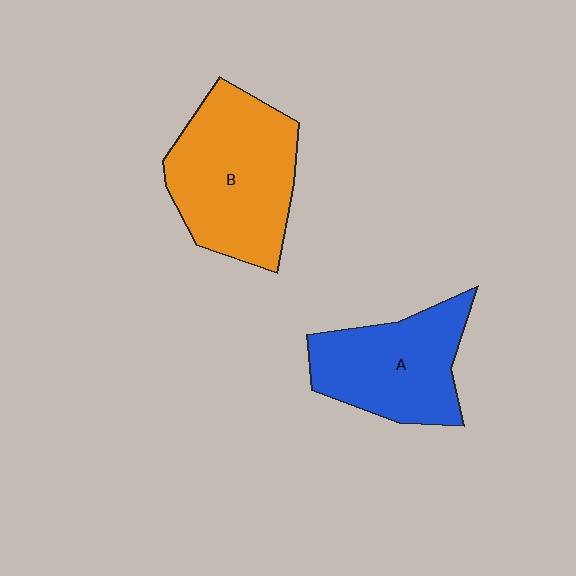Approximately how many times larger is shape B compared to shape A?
Approximately 1.3 times.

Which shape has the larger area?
Shape B (orange).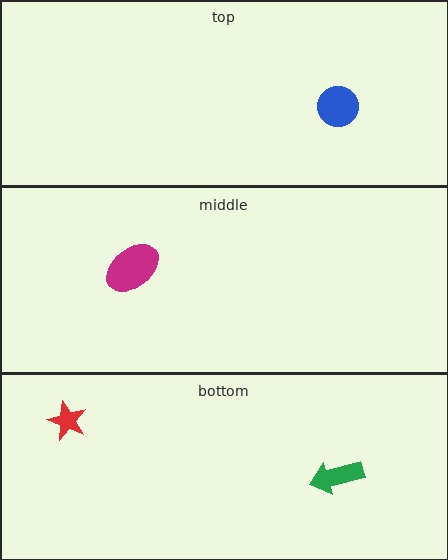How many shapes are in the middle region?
1.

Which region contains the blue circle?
The top region.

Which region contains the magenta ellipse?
The middle region.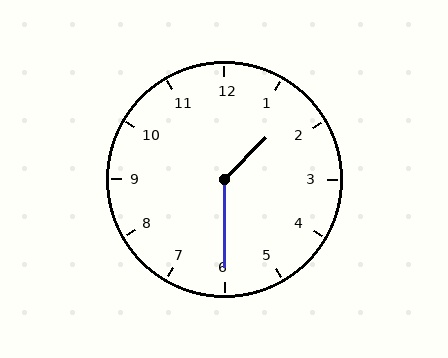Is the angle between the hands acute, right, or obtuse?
It is obtuse.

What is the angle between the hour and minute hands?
Approximately 135 degrees.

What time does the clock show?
1:30.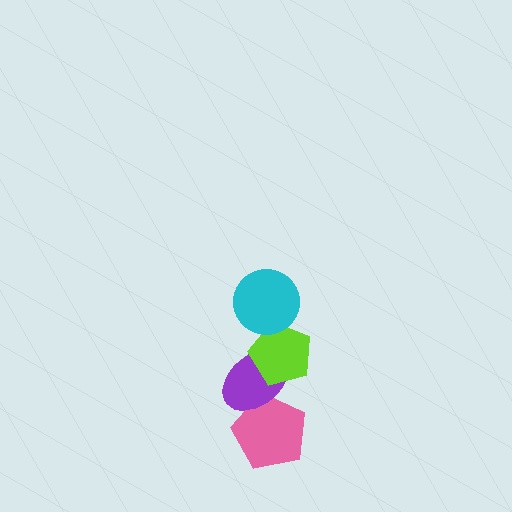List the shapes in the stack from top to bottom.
From top to bottom: the cyan circle, the lime pentagon, the purple ellipse, the pink pentagon.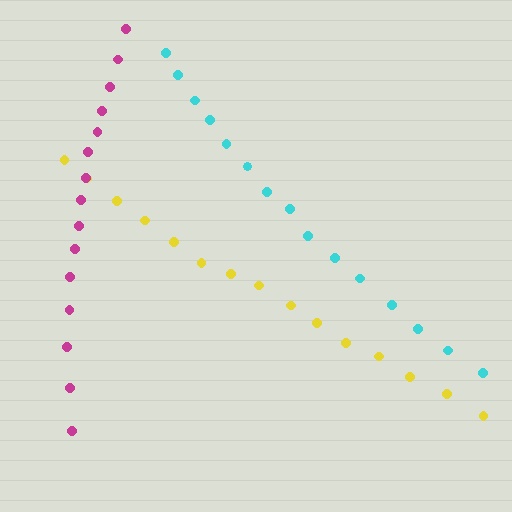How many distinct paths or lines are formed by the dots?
There are 3 distinct paths.